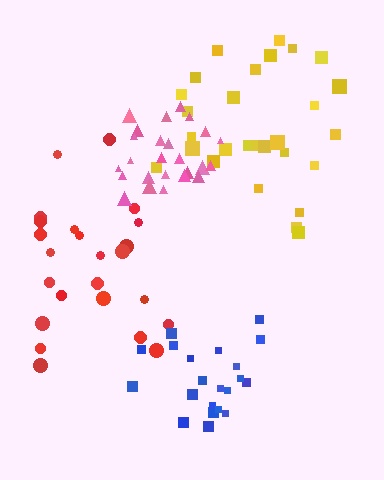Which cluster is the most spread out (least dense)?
Red.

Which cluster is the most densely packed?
Pink.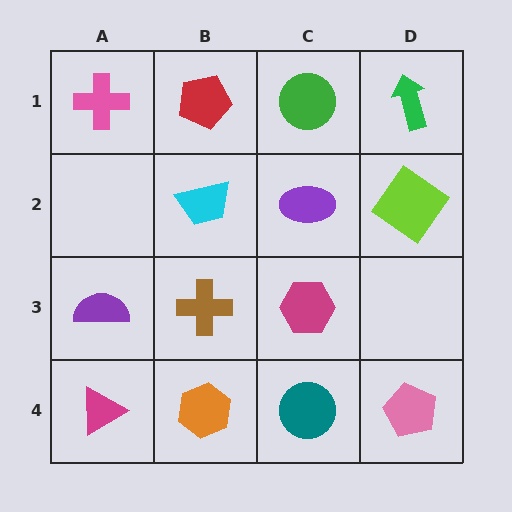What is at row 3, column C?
A magenta hexagon.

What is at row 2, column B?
A cyan trapezoid.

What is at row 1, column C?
A green circle.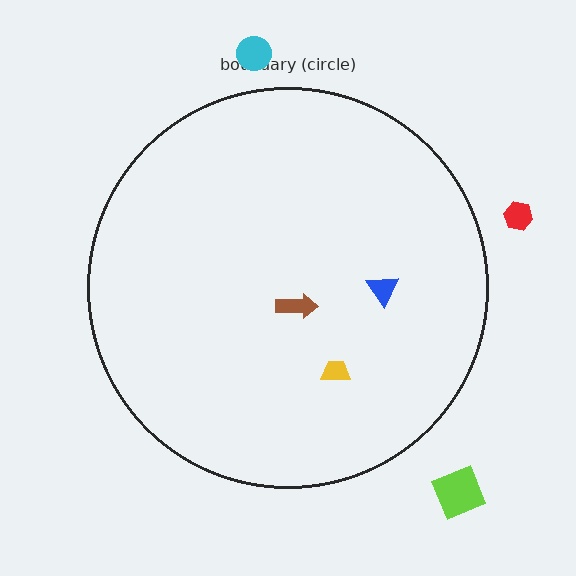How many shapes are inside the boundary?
3 inside, 3 outside.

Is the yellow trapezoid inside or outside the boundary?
Inside.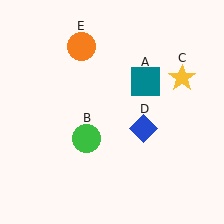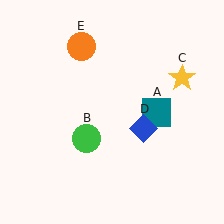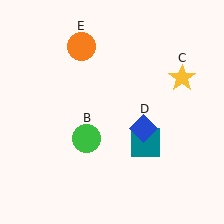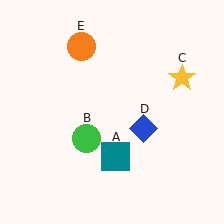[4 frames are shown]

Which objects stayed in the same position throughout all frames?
Green circle (object B) and yellow star (object C) and blue diamond (object D) and orange circle (object E) remained stationary.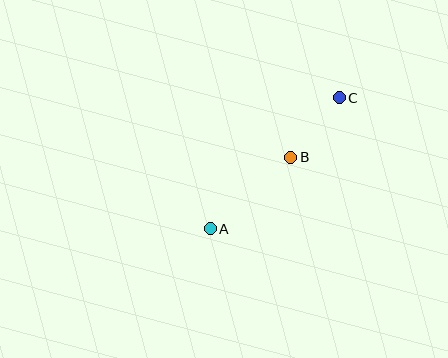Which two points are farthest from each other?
Points A and C are farthest from each other.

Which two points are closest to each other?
Points B and C are closest to each other.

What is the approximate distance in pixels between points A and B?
The distance between A and B is approximately 108 pixels.